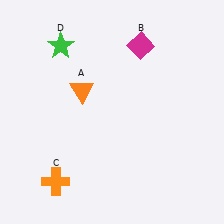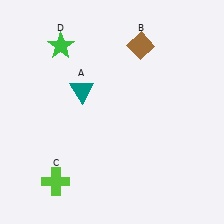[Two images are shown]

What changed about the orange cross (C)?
In Image 1, C is orange. In Image 2, it changed to lime.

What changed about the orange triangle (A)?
In Image 1, A is orange. In Image 2, it changed to teal.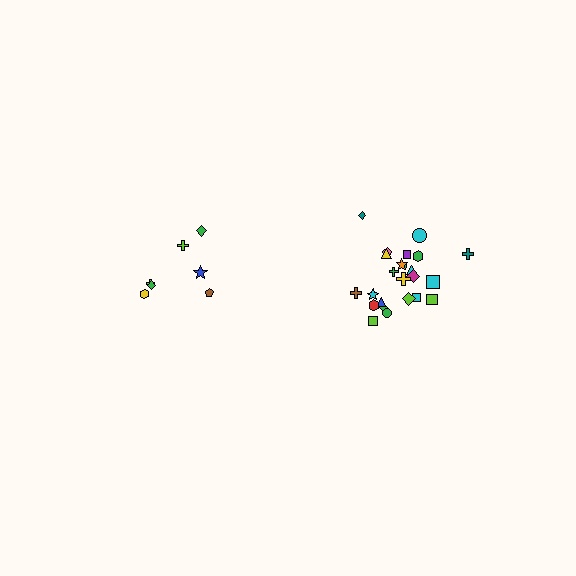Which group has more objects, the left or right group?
The right group.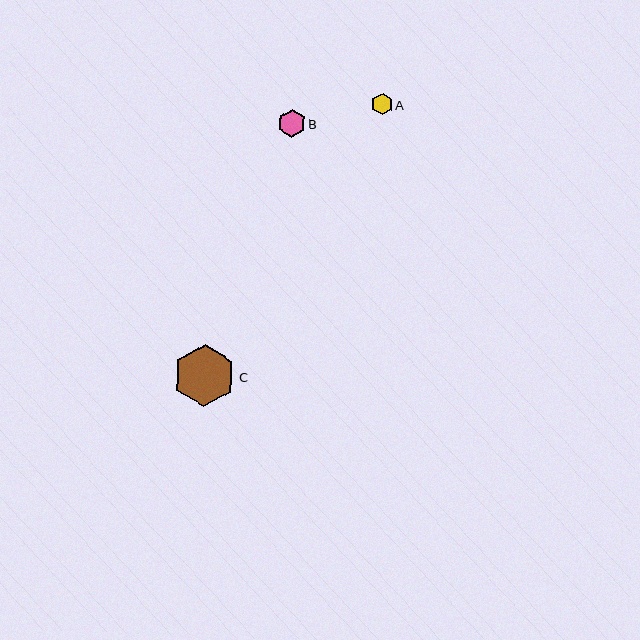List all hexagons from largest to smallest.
From largest to smallest: C, B, A.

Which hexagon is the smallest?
Hexagon A is the smallest with a size of approximately 21 pixels.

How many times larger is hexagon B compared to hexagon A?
Hexagon B is approximately 1.3 times the size of hexagon A.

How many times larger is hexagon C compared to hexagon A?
Hexagon C is approximately 3.0 times the size of hexagon A.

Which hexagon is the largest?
Hexagon C is the largest with a size of approximately 62 pixels.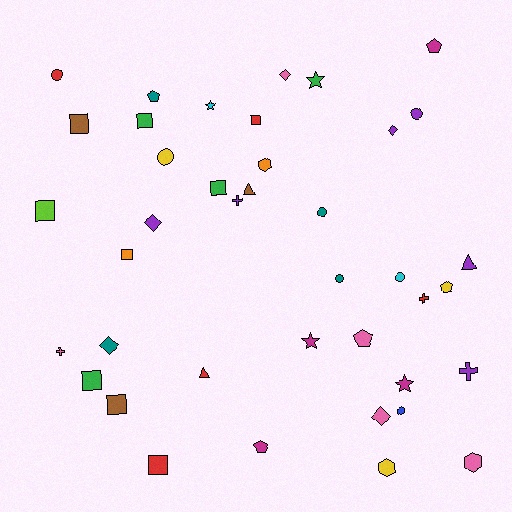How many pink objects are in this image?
There are 5 pink objects.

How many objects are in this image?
There are 40 objects.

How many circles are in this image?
There are 6 circles.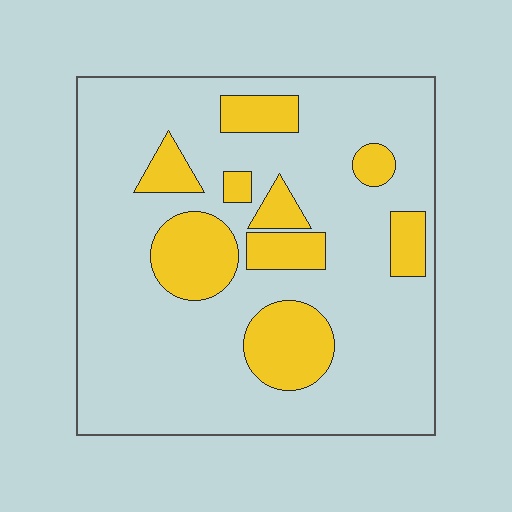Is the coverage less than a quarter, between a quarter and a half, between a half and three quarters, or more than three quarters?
Less than a quarter.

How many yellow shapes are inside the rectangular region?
9.